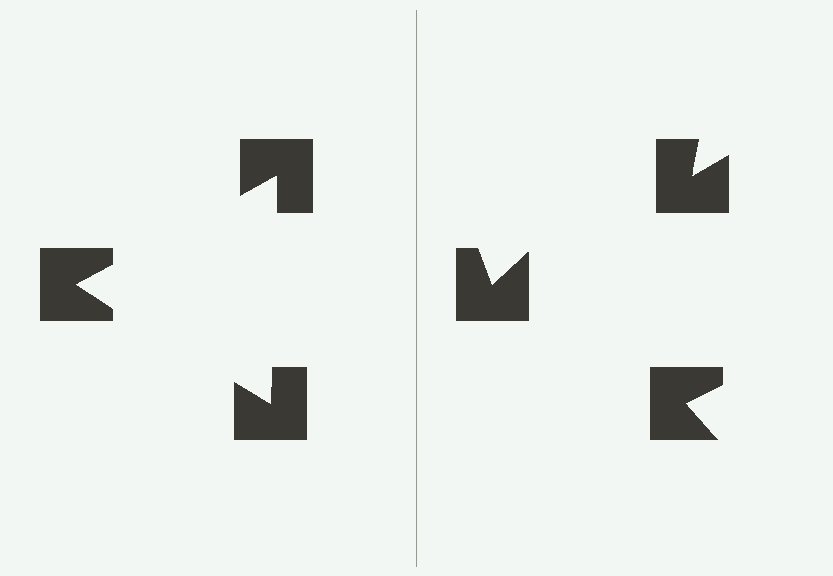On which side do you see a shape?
An illusory triangle appears on the left side. On the right side the wedge cuts are rotated, so no coherent shape forms.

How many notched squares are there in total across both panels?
6 — 3 on each side.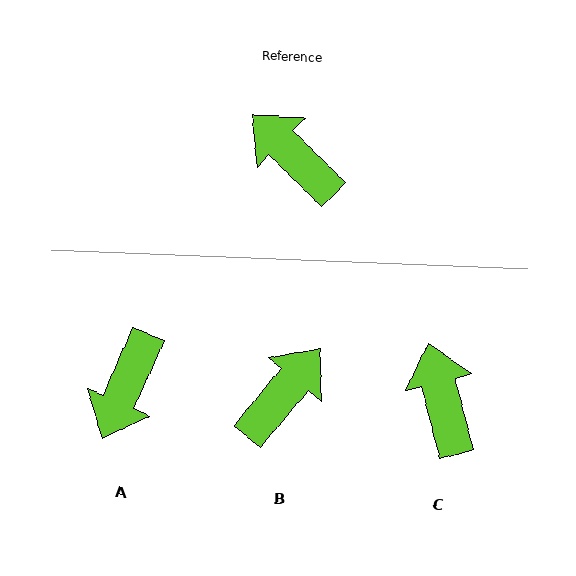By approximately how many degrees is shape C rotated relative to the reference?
Approximately 32 degrees clockwise.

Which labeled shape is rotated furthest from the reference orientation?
A, about 111 degrees away.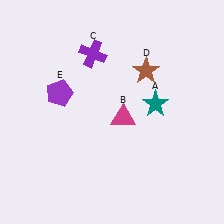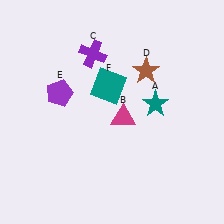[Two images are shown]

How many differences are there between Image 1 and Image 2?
There is 1 difference between the two images.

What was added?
A teal square (F) was added in Image 2.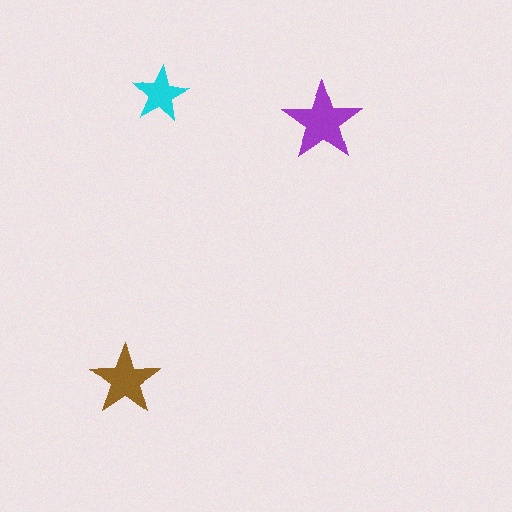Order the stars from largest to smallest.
the purple one, the brown one, the cyan one.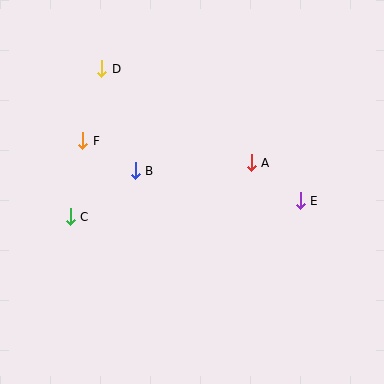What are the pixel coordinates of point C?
Point C is at (70, 217).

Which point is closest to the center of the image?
Point B at (135, 171) is closest to the center.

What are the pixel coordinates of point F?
Point F is at (83, 141).